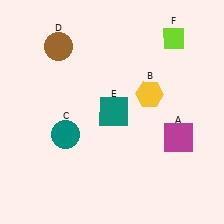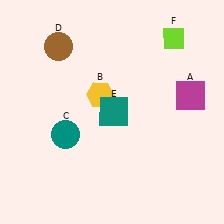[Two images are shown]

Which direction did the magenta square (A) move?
The magenta square (A) moved up.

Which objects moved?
The objects that moved are: the magenta square (A), the yellow hexagon (B).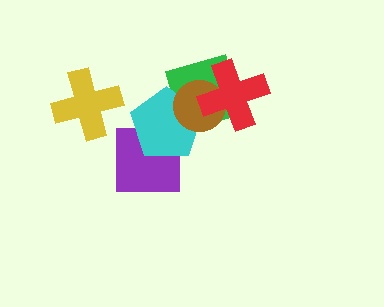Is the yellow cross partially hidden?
No, no other shape covers it.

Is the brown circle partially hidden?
Yes, it is partially covered by another shape.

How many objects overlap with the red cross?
2 objects overlap with the red cross.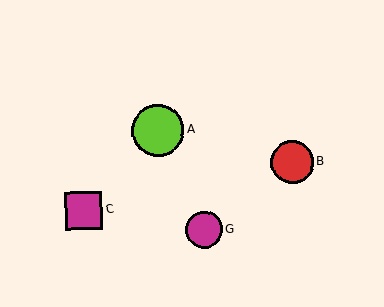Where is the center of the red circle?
The center of the red circle is at (292, 162).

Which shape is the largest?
The lime circle (labeled A) is the largest.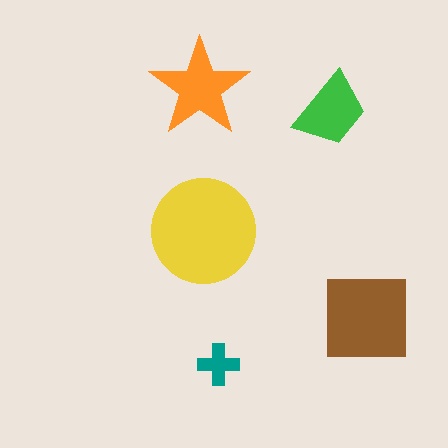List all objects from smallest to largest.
The teal cross, the green trapezoid, the orange star, the brown square, the yellow circle.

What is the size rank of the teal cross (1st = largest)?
5th.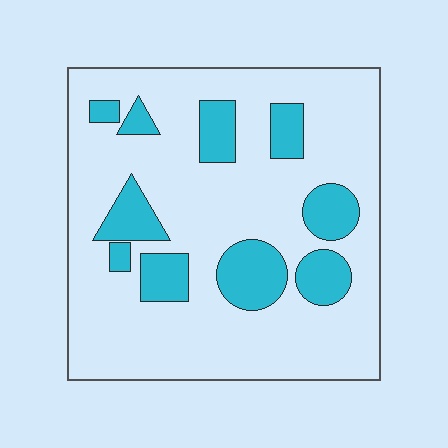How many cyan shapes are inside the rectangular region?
10.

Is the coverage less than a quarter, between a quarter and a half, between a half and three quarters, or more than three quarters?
Less than a quarter.